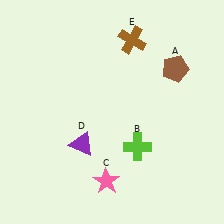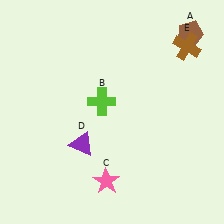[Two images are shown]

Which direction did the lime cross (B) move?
The lime cross (B) moved up.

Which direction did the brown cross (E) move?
The brown cross (E) moved right.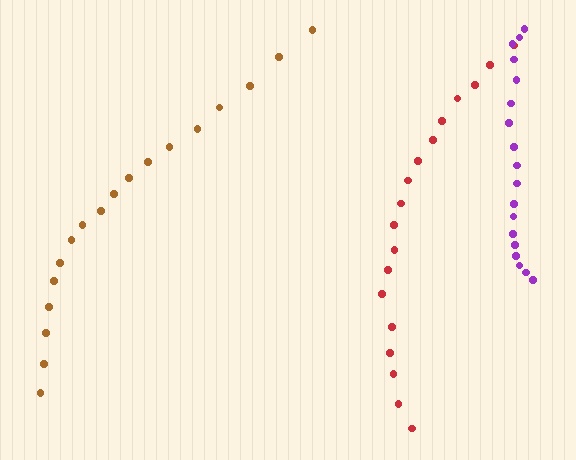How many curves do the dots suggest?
There are 3 distinct paths.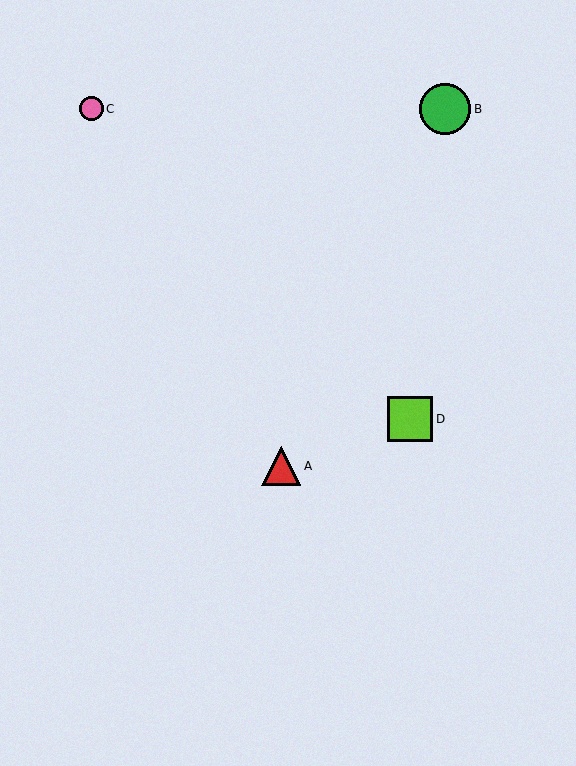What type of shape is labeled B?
Shape B is a green circle.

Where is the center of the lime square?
The center of the lime square is at (410, 419).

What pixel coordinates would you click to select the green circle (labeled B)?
Click at (445, 109) to select the green circle B.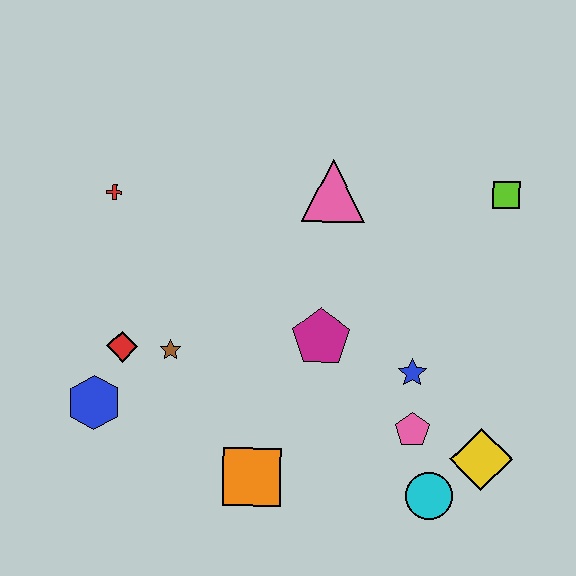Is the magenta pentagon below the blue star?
No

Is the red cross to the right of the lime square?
No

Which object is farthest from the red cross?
The yellow diamond is farthest from the red cross.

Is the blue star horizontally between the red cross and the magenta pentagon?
No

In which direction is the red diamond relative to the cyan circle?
The red diamond is to the left of the cyan circle.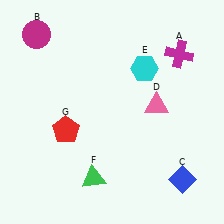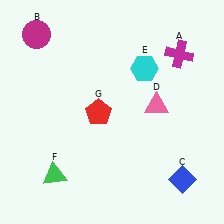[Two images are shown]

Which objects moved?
The objects that moved are: the green triangle (F), the red pentagon (G).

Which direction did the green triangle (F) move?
The green triangle (F) moved left.